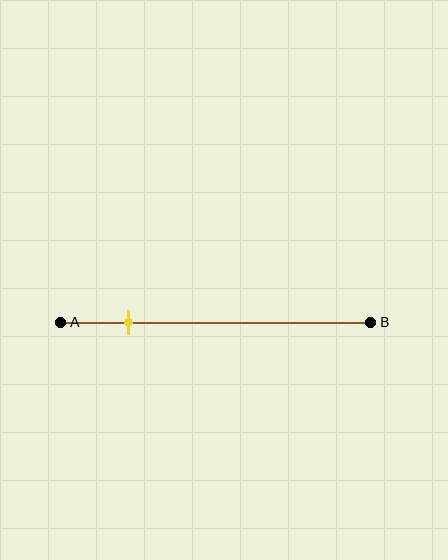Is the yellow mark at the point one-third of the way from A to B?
No, the mark is at about 20% from A, not at the 33% one-third point.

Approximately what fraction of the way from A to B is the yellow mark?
The yellow mark is approximately 20% of the way from A to B.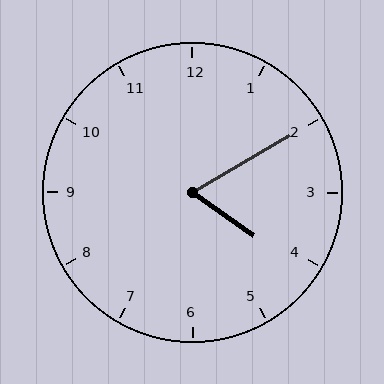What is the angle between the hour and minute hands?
Approximately 65 degrees.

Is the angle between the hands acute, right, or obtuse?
It is acute.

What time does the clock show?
4:10.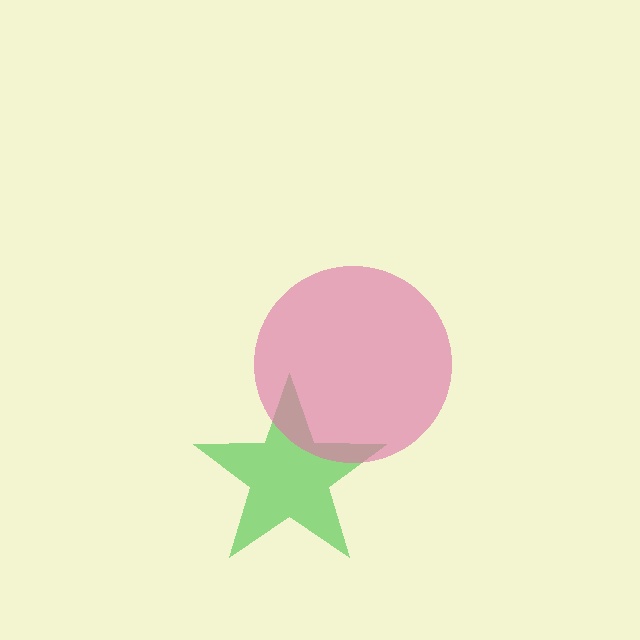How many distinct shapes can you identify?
There are 2 distinct shapes: a green star, a pink circle.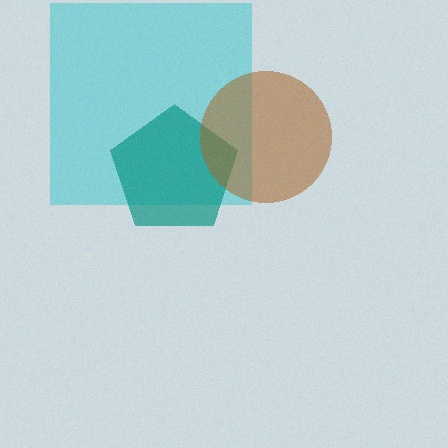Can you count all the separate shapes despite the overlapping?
Yes, there are 3 separate shapes.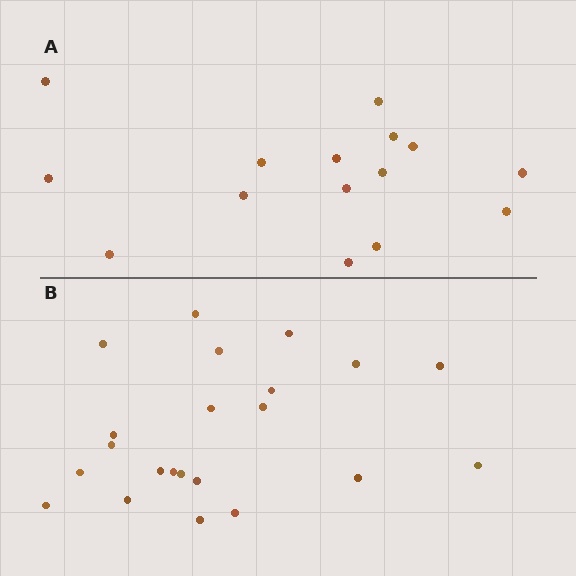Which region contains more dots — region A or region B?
Region B (the bottom region) has more dots.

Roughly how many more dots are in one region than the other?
Region B has roughly 8 or so more dots than region A.